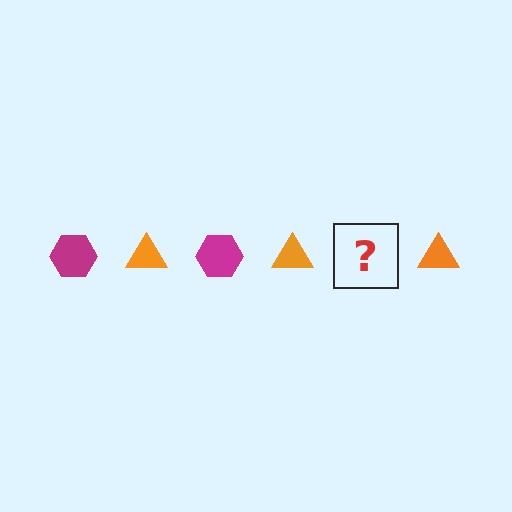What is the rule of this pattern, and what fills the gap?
The rule is that the pattern alternates between magenta hexagon and orange triangle. The gap should be filled with a magenta hexagon.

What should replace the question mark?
The question mark should be replaced with a magenta hexagon.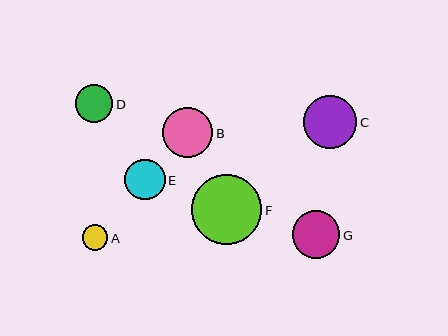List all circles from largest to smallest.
From largest to smallest: F, C, B, G, E, D, A.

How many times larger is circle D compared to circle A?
Circle D is approximately 1.4 times the size of circle A.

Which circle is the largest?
Circle F is the largest with a size of approximately 70 pixels.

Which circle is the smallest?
Circle A is the smallest with a size of approximately 26 pixels.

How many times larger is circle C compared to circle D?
Circle C is approximately 1.4 times the size of circle D.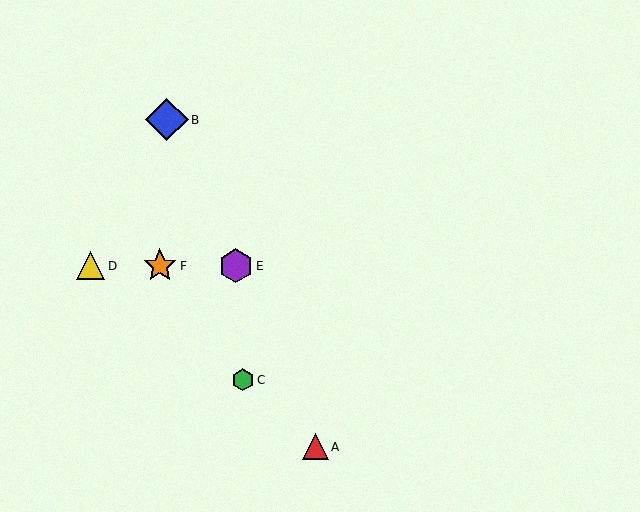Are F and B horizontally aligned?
No, F is at y≈266 and B is at y≈120.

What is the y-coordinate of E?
Object E is at y≈266.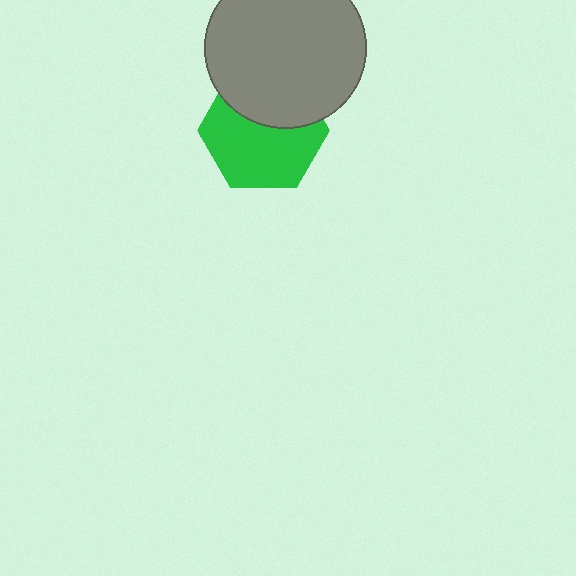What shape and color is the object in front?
The object in front is a gray circle.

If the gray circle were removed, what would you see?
You would see the complete green hexagon.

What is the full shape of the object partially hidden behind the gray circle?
The partially hidden object is a green hexagon.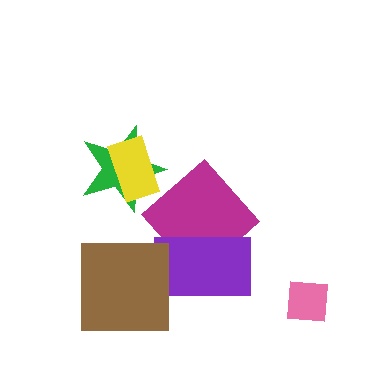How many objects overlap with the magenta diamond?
1 object overlaps with the magenta diamond.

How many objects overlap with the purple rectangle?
2 objects overlap with the purple rectangle.